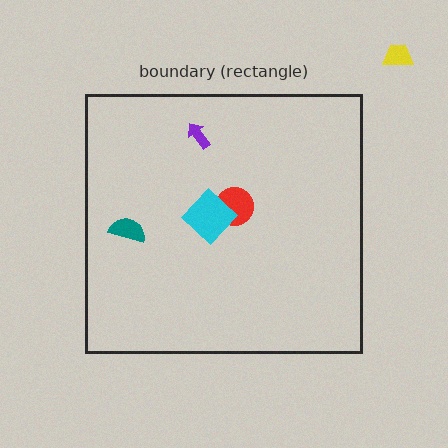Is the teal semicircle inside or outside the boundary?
Inside.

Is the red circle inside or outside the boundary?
Inside.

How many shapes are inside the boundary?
4 inside, 1 outside.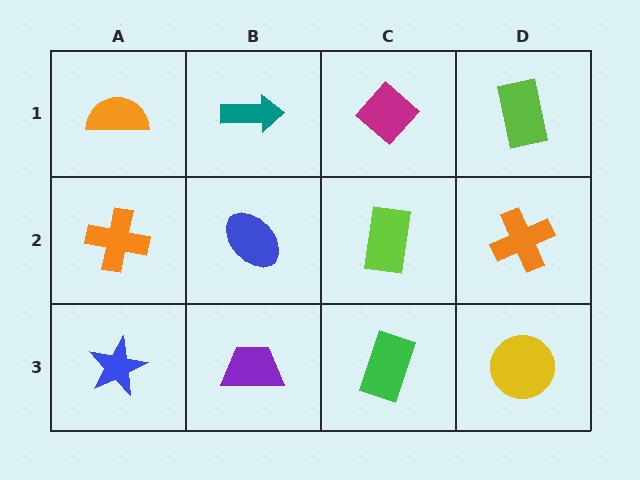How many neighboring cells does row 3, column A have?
2.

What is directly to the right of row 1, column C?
A lime rectangle.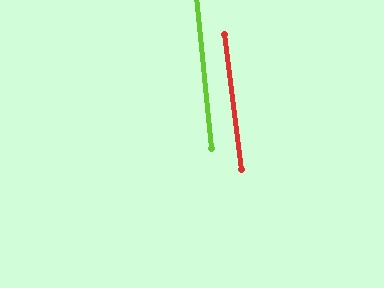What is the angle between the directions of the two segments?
Approximately 2 degrees.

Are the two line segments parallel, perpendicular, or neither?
Parallel — their directions differ by only 1.6°.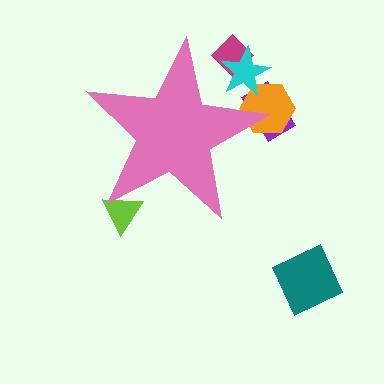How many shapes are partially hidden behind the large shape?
5 shapes are partially hidden.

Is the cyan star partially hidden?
Yes, the cyan star is partially hidden behind the pink star.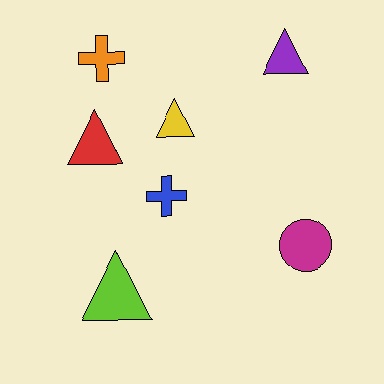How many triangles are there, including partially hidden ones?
There are 4 triangles.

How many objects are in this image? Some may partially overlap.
There are 7 objects.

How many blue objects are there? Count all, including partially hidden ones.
There is 1 blue object.